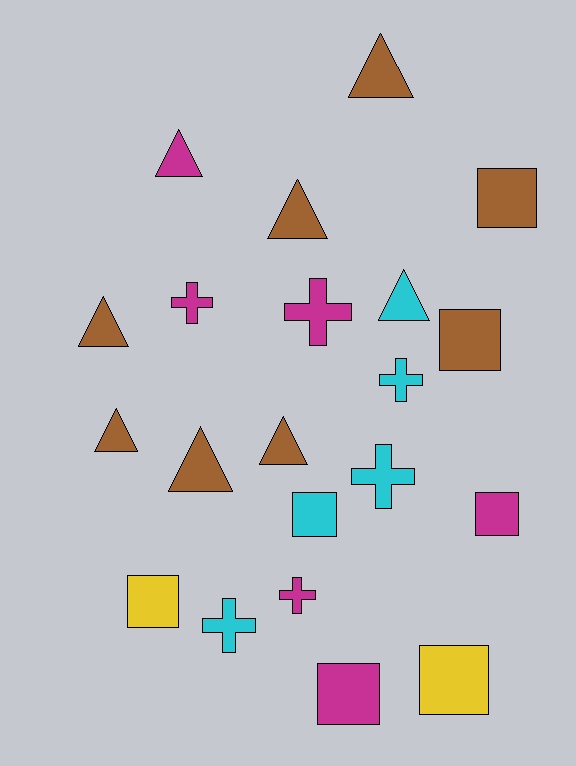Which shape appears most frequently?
Triangle, with 8 objects.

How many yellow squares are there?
There are 2 yellow squares.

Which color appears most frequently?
Brown, with 8 objects.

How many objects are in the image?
There are 21 objects.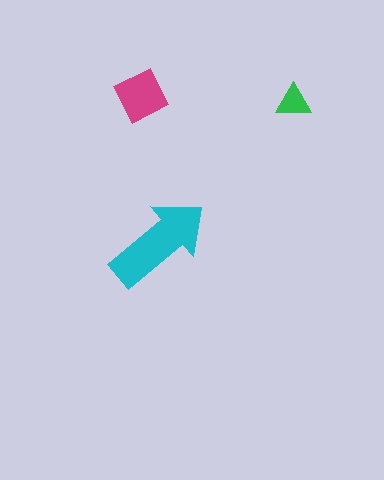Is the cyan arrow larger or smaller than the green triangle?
Larger.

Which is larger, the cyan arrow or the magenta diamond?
The cyan arrow.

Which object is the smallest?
The green triangle.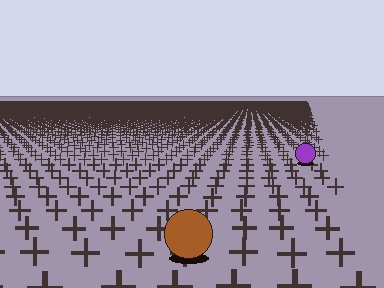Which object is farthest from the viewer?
The purple circle is farthest from the viewer. It appears smaller and the ground texture around it is denser.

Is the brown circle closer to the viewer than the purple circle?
Yes. The brown circle is closer — you can tell from the texture gradient: the ground texture is coarser near it.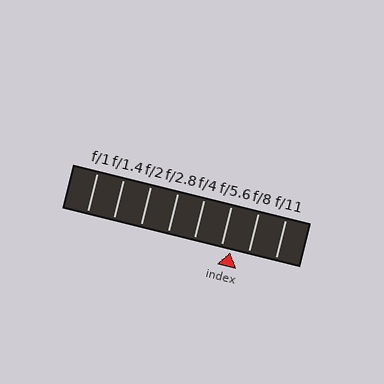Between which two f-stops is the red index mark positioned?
The index mark is between f/5.6 and f/8.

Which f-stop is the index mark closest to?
The index mark is closest to f/5.6.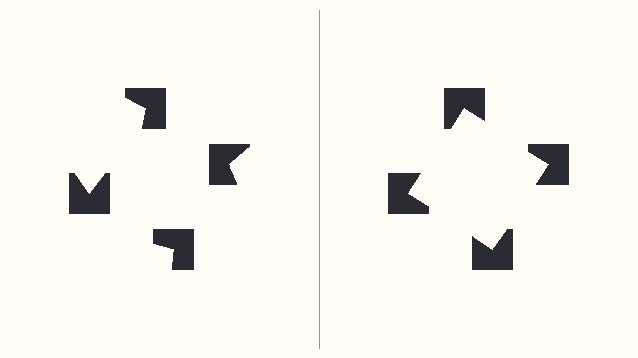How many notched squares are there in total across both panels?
8 — 4 on each side.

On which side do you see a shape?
An illusory square appears on the right side. On the left side the wedge cuts are rotated, so no coherent shape forms.